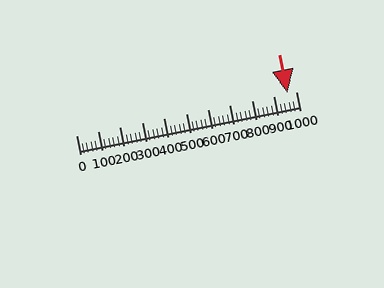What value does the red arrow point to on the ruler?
The red arrow points to approximately 960.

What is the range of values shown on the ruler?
The ruler shows values from 0 to 1000.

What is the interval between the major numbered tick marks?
The major tick marks are spaced 100 units apart.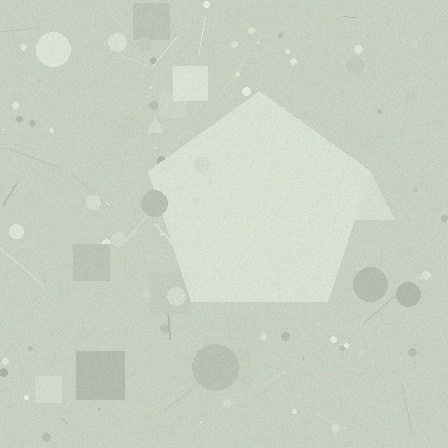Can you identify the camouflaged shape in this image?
The camouflaged shape is a pentagon.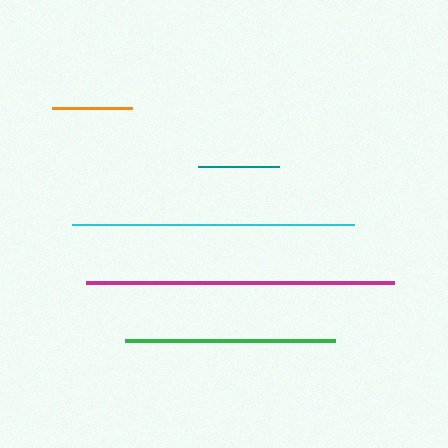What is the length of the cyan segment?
The cyan segment is approximately 282 pixels long.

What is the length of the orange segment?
The orange segment is approximately 80 pixels long.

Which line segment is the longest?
The magenta line is the longest at approximately 308 pixels.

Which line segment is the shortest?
The orange line is the shortest at approximately 80 pixels.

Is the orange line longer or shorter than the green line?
The green line is longer than the orange line.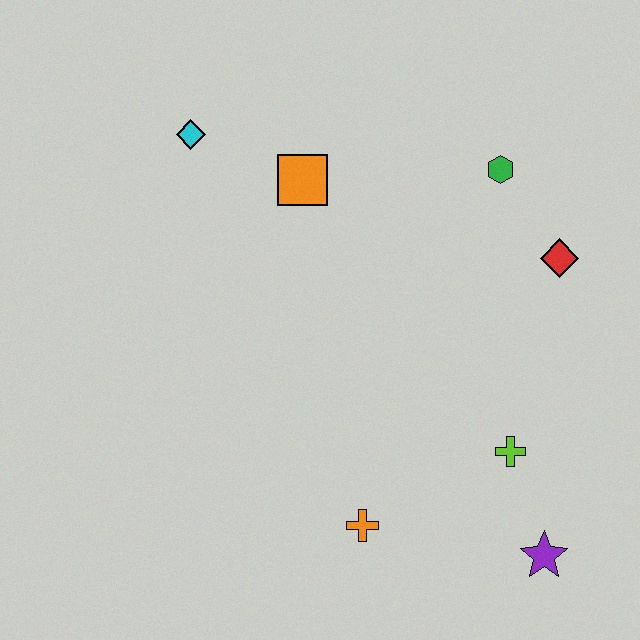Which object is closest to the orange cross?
The lime cross is closest to the orange cross.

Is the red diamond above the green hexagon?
No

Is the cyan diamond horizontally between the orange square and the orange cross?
No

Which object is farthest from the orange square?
The purple star is farthest from the orange square.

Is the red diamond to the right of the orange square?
Yes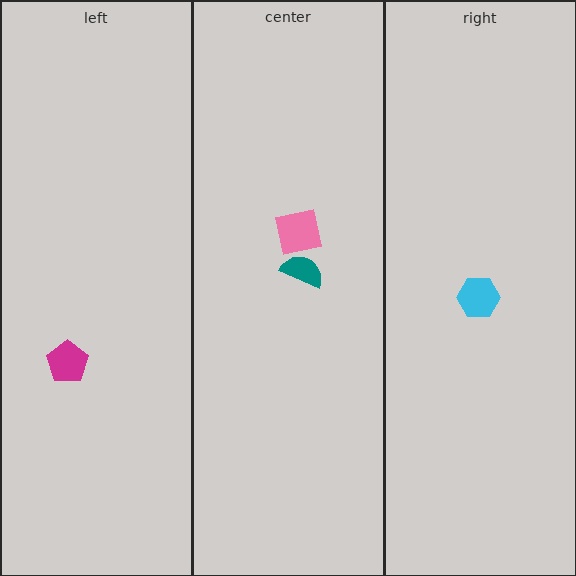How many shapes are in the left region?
1.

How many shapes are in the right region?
1.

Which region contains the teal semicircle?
The center region.